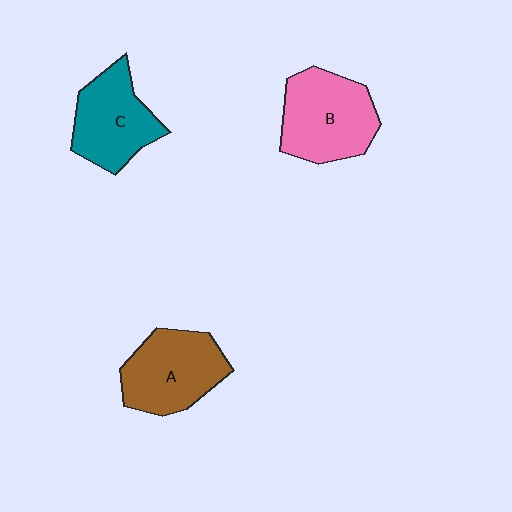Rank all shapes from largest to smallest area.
From largest to smallest: B (pink), A (brown), C (teal).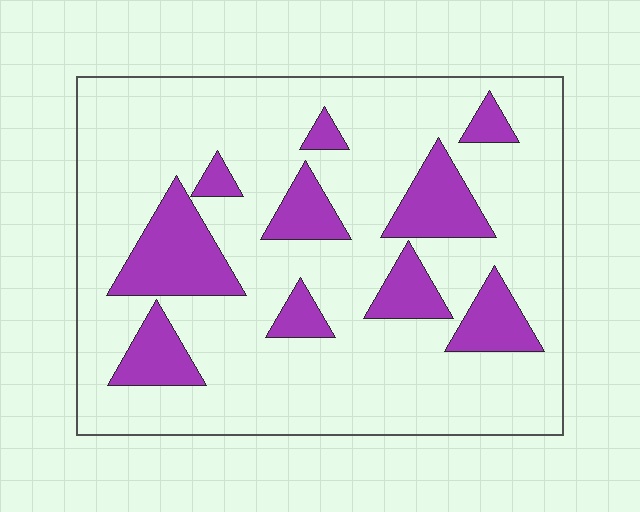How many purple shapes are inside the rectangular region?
10.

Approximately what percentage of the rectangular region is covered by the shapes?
Approximately 20%.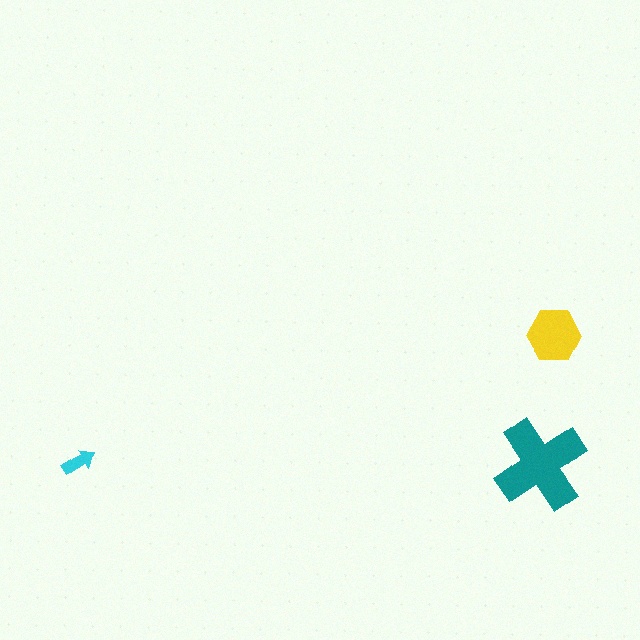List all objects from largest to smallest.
The teal cross, the yellow hexagon, the cyan arrow.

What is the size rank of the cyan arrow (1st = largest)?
3rd.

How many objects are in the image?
There are 3 objects in the image.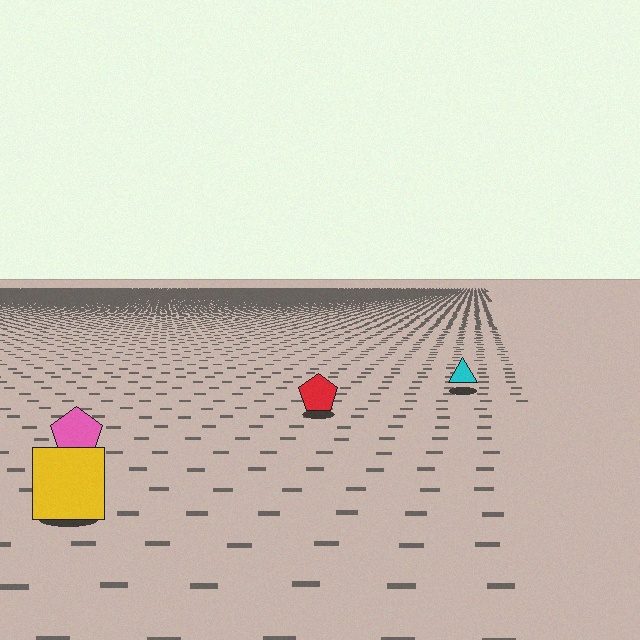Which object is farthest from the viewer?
The cyan triangle is farthest from the viewer. It appears smaller and the ground texture around it is denser.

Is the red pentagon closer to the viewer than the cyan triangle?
Yes. The red pentagon is closer — you can tell from the texture gradient: the ground texture is coarser near it.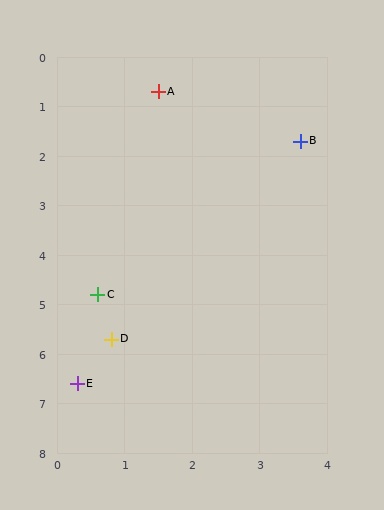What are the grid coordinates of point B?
Point B is at approximately (3.6, 1.7).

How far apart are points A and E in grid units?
Points A and E are about 6.0 grid units apart.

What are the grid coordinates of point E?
Point E is at approximately (0.3, 6.6).